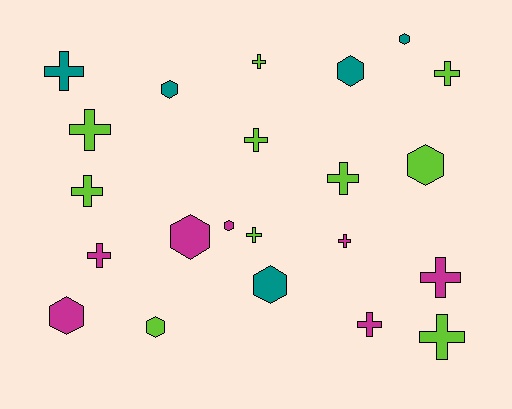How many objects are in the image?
There are 22 objects.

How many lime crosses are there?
There are 8 lime crosses.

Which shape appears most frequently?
Cross, with 13 objects.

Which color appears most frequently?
Lime, with 10 objects.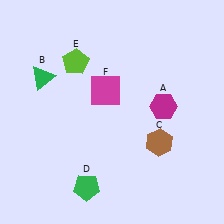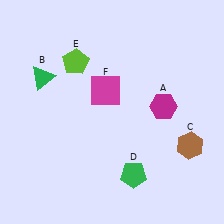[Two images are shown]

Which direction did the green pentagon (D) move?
The green pentagon (D) moved right.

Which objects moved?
The objects that moved are: the brown hexagon (C), the green pentagon (D).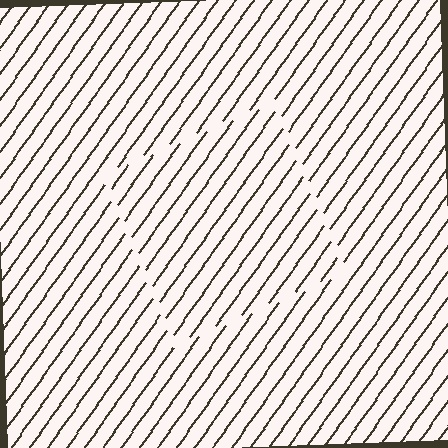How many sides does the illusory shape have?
4 sides — the line-ends trace a square.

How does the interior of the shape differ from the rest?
The interior of the shape contains the same grating, shifted by half a period — the contour is defined by the phase discontinuity where line-ends from the inner and outer gratings abut.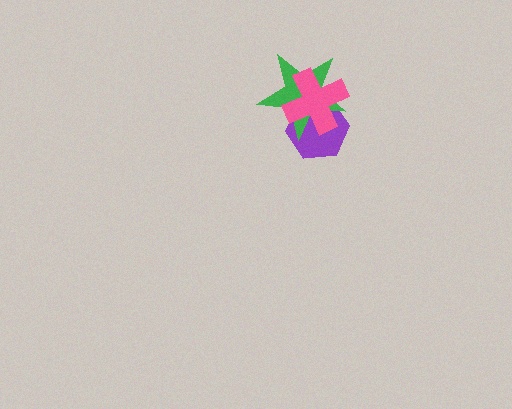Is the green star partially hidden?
Yes, it is partially covered by another shape.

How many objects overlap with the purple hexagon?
2 objects overlap with the purple hexagon.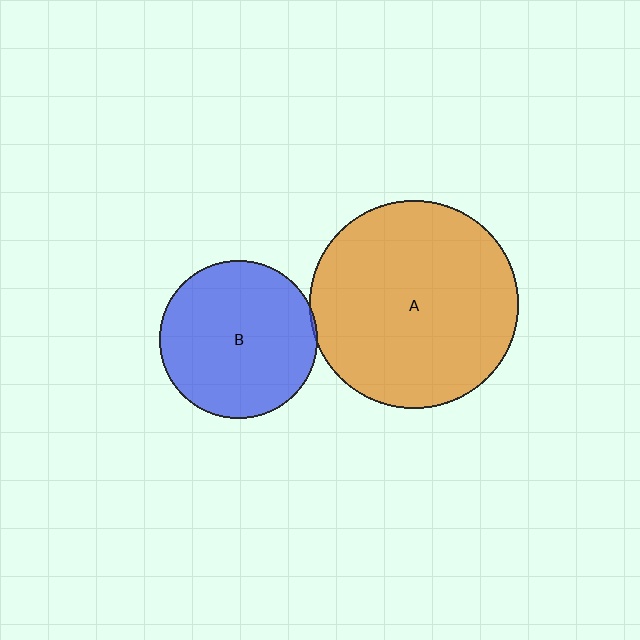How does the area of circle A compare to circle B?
Approximately 1.7 times.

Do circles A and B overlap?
Yes.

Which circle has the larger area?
Circle A (orange).